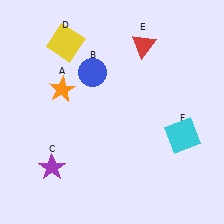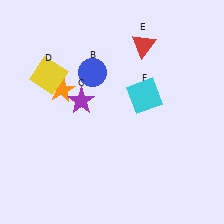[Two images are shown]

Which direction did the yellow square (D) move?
The yellow square (D) moved down.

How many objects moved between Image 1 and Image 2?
3 objects moved between the two images.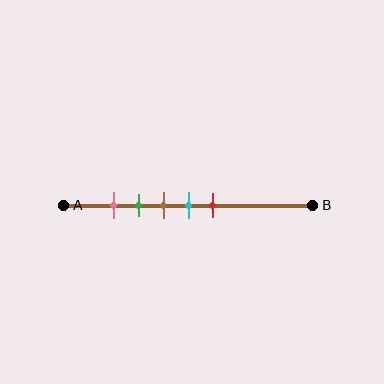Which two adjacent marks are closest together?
The pink and green marks are the closest adjacent pair.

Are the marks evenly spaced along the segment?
Yes, the marks are approximately evenly spaced.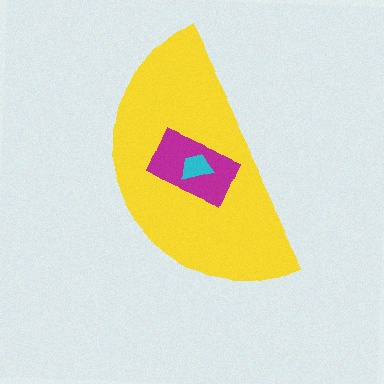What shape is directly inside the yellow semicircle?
The magenta rectangle.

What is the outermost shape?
The yellow semicircle.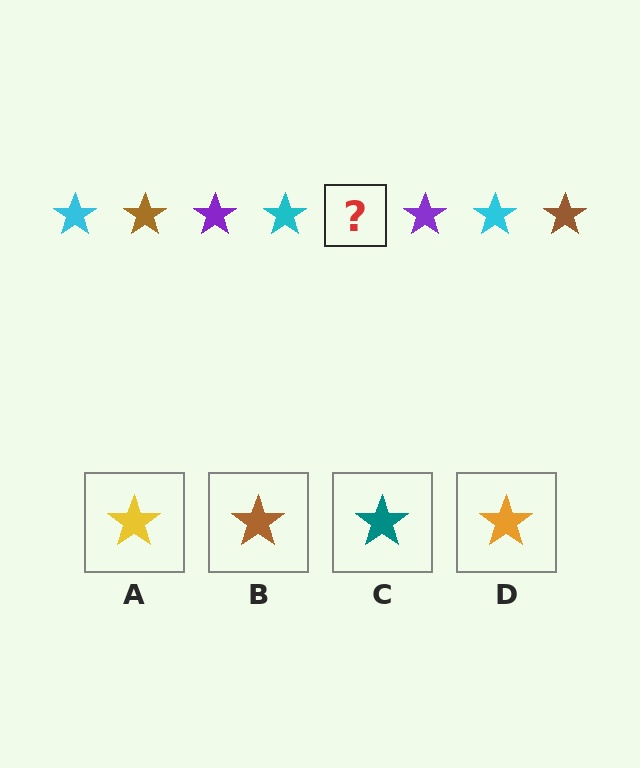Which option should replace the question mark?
Option B.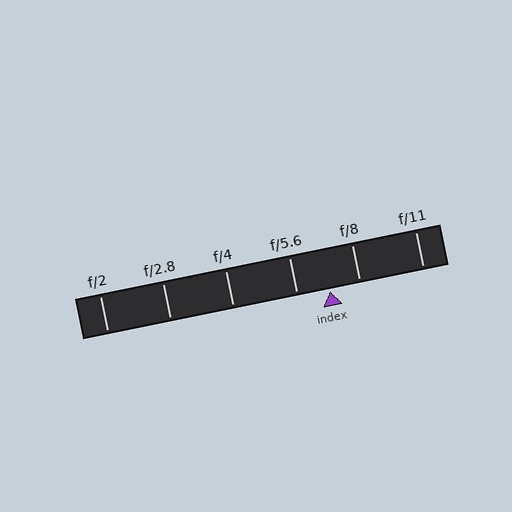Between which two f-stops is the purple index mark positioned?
The index mark is between f/5.6 and f/8.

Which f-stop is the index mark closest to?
The index mark is closest to f/8.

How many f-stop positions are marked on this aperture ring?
There are 6 f-stop positions marked.